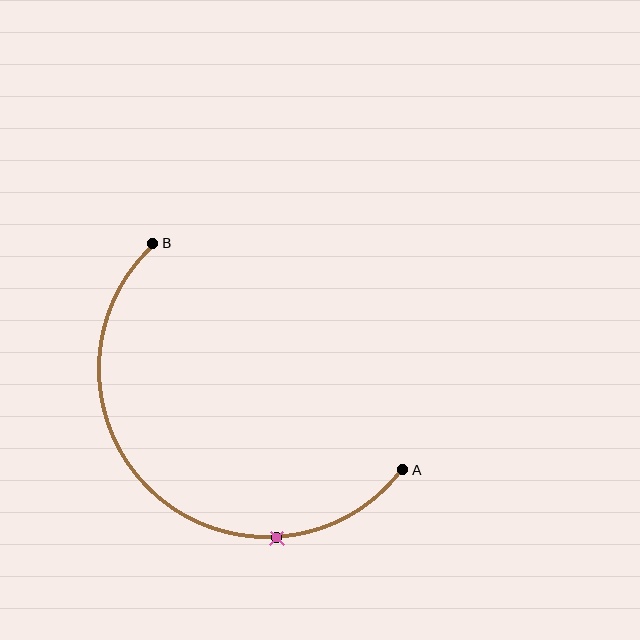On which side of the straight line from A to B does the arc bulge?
The arc bulges below and to the left of the straight line connecting A and B.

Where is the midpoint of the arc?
The arc midpoint is the point on the curve farthest from the straight line joining A and B. It sits below and to the left of that line.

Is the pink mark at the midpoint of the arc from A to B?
No. The pink mark lies on the arc but is closer to endpoint A. The arc midpoint would be at the point on the curve equidistant along the arc from both A and B.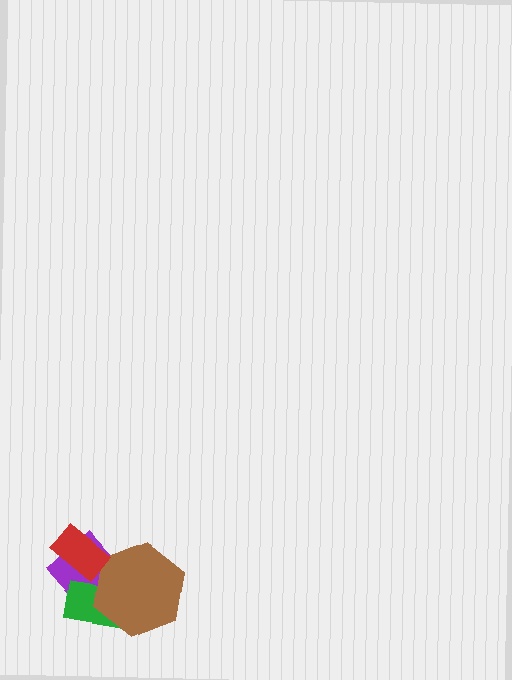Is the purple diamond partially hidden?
Yes, it is partially covered by another shape.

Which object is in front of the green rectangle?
The brown hexagon is in front of the green rectangle.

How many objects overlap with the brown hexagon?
2 objects overlap with the brown hexagon.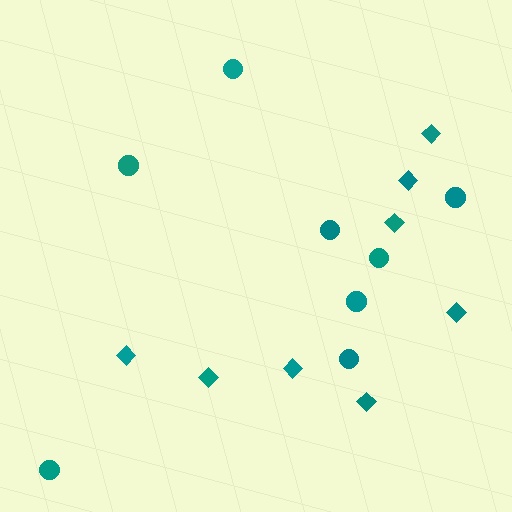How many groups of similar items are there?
There are 2 groups: one group of diamonds (8) and one group of circles (8).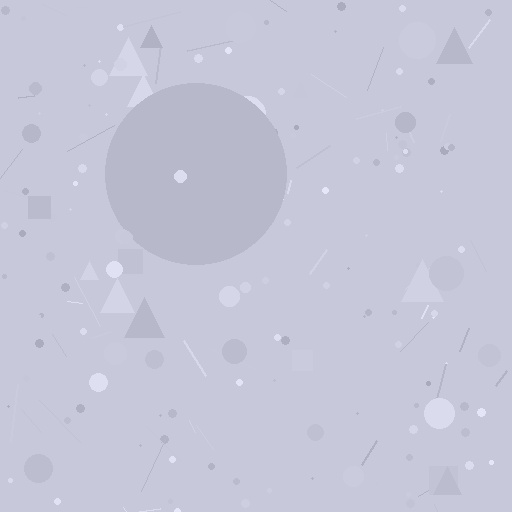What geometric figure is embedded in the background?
A circle is embedded in the background.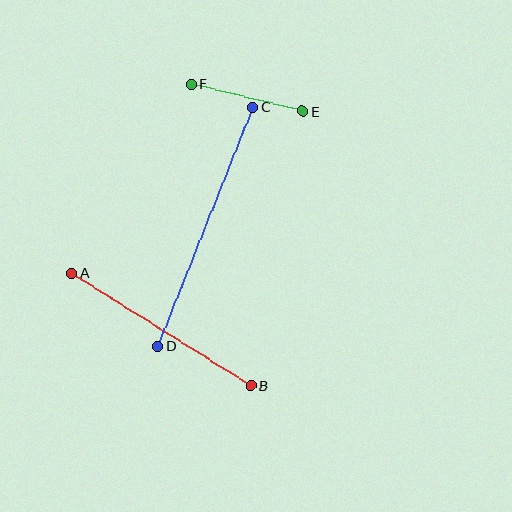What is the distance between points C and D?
The distance is approximately 257 pixels.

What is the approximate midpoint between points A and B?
The midpoint is at approximately (161, 329) pixels.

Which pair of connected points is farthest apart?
Points C and D are farthest apart.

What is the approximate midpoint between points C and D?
The midpoint is at approximately (205, 226) pixels.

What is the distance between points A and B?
The distance is approximately 212 pixels.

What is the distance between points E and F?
The distance is approximately 115 pixels.